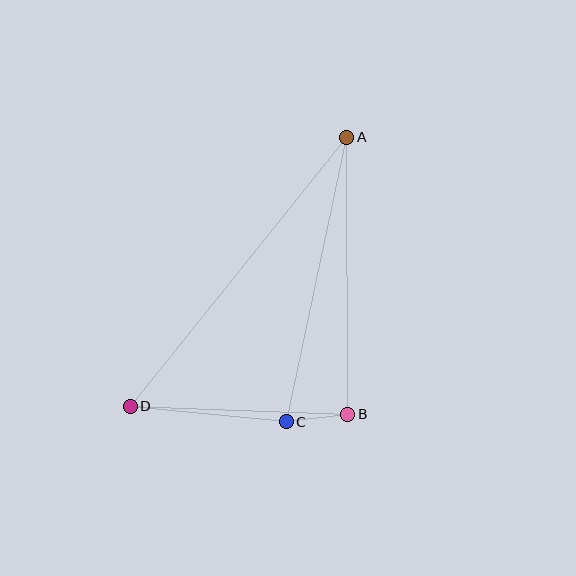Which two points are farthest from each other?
Points A and D are farthest from each other.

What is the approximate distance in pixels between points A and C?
The distance between A and C is approximately 291 pixels.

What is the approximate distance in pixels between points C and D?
The distance between C and D is approximately 157 pixels.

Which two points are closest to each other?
Points B and C are closest to each other.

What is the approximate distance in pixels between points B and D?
The distance between B and D is approximately 218 pixels.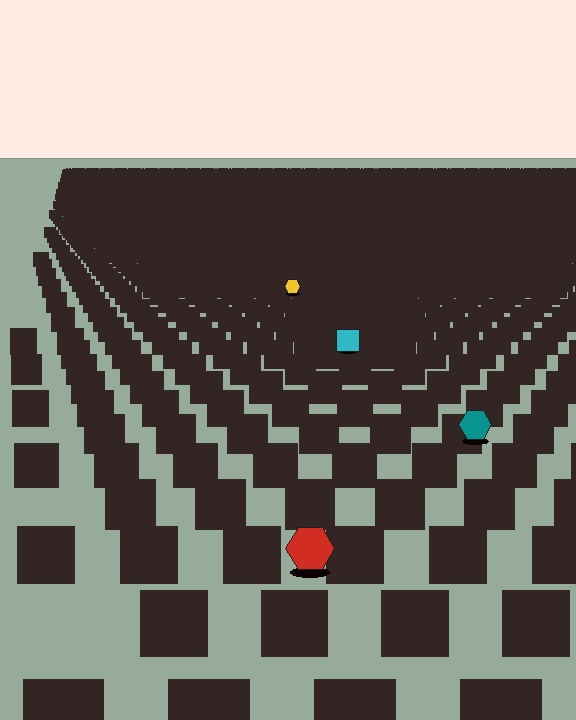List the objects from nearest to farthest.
From nearest to farthest: the red hexagon, the teal hexagon, the cyan square, the yellow hexagon.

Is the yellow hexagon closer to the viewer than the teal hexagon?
No. The teal hexagon is closer — you can tell from the texture gradient: the ground texture is coarser near it.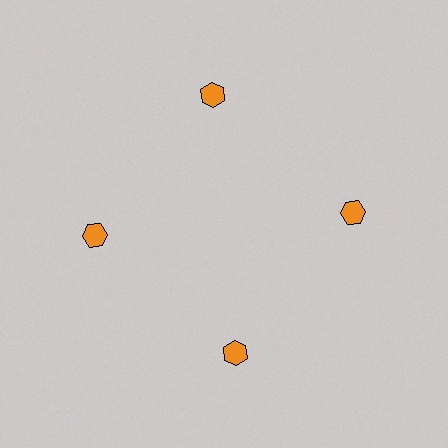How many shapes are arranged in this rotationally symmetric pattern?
There are 4 shapes, arranged in 4 groups of 1.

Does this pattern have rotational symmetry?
Yes, this pattern has 4-fold rotational symmetry. It looks the same after rotating 90 degrees around the center.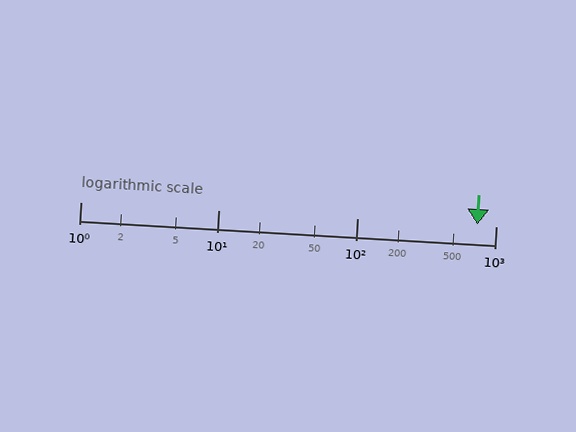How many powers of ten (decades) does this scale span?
The scale spans 3 decades, from 1 to 1000.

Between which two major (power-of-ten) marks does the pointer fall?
The pointer is between 100 and 1000.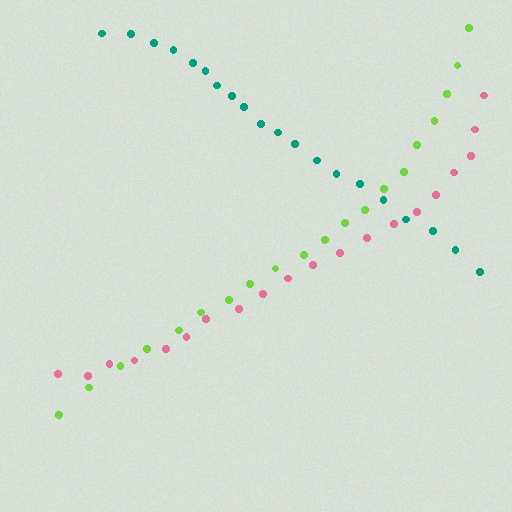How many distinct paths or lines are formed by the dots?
There are 3 distinct paths.